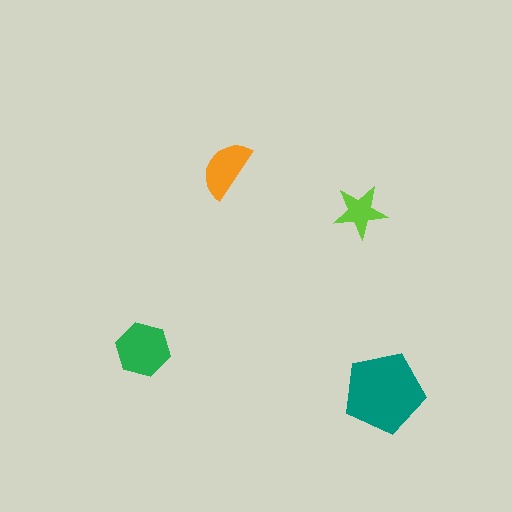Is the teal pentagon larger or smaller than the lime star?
Larger.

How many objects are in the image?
There are 4 objects in the image.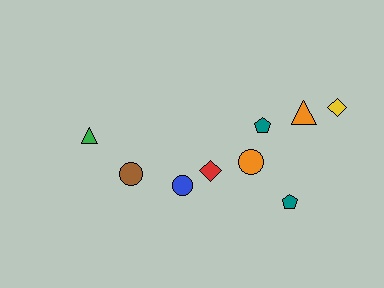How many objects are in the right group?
There are 6 objects.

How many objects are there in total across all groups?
There are 9 objects.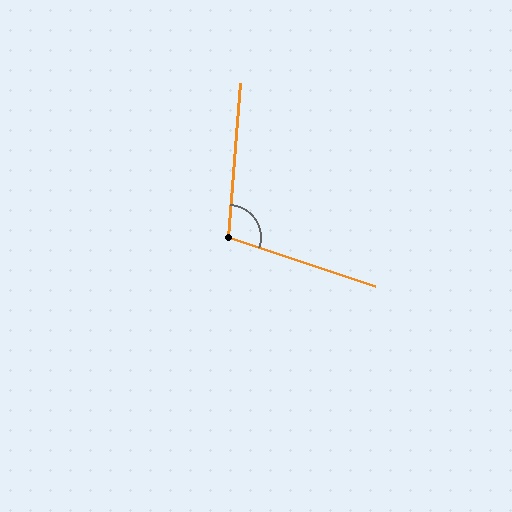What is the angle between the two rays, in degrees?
Approximately 104 degrees.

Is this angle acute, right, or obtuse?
It is obtuse.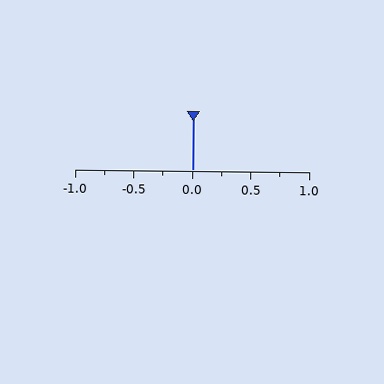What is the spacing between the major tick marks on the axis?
The major ticks are spaced 0.5 apart.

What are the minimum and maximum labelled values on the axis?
The axis runs from -1.0 to 1.0.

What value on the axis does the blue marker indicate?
The marker indicates approximately 0.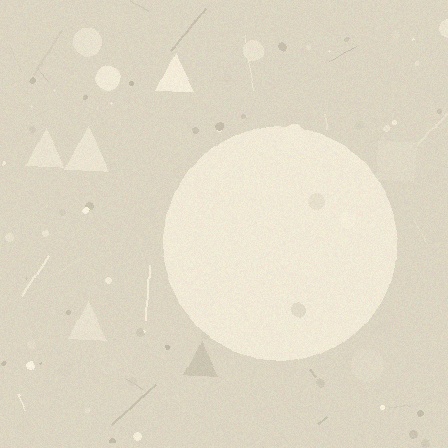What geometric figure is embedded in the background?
A circle is embedded in the background.